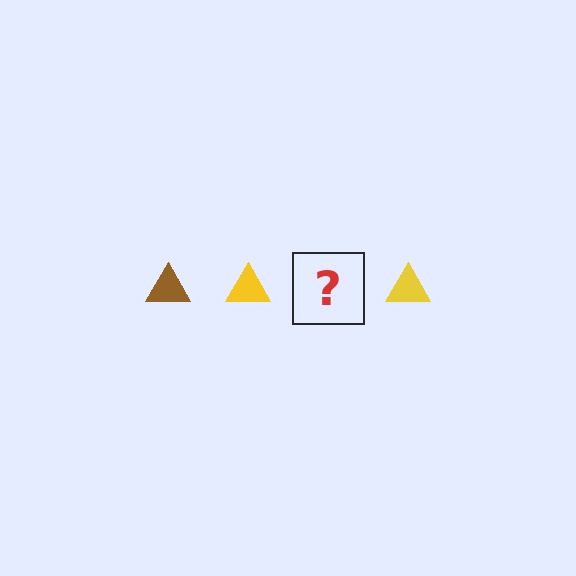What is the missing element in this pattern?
The missing element is a brown triangle.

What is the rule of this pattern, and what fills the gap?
The rule is that the pattern cycles through brown, yellow triangles. The gap should be filled with a brown triangle.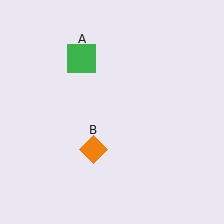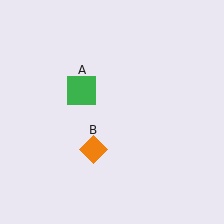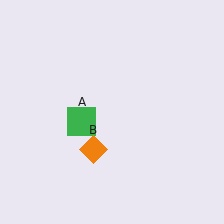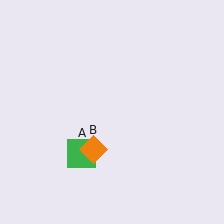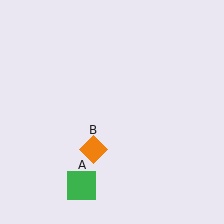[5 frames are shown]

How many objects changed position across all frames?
1 object changed position: green square (object A).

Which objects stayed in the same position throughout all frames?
Orange diamond (object B) remained stationary.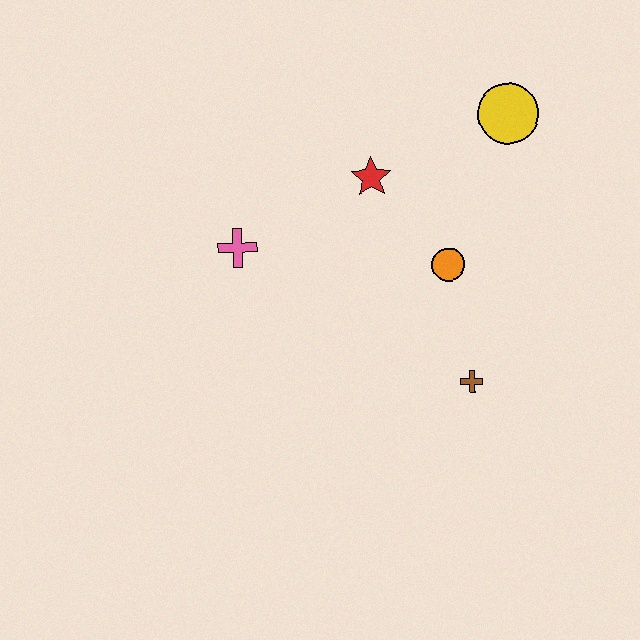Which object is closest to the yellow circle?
The red star is closest to the yellow circle.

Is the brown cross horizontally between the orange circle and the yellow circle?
Yes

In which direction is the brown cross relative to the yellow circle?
The brown cross is below the yellow circle.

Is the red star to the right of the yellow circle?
No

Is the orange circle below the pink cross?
Yes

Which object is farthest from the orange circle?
The pink cross is farthest from the orange circle.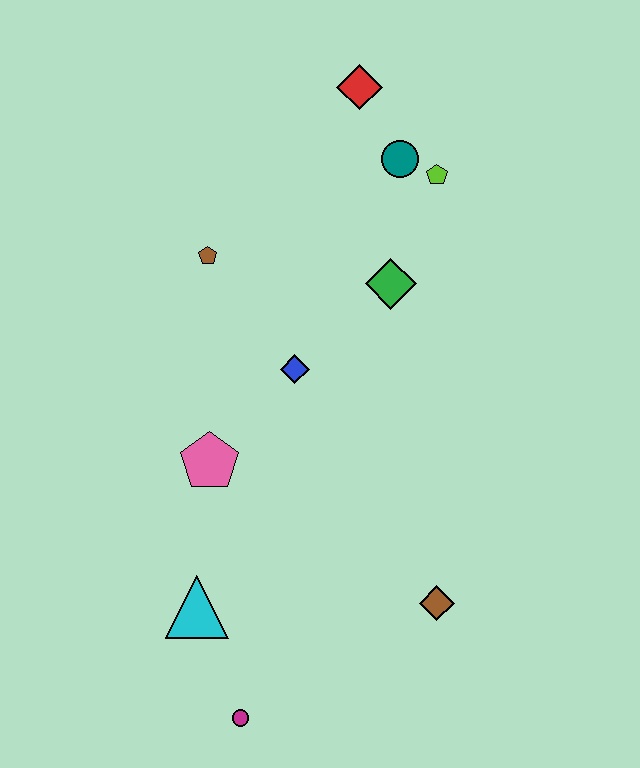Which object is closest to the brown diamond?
The magenta circle is closest to the brown diamond.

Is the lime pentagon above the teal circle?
No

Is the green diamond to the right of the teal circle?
No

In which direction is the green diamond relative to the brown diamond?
The green diamond is above the brown diamond.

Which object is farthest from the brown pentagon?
The magenta circle is farthest from the brown pentagon.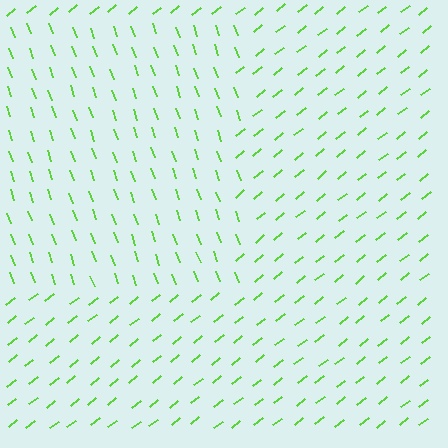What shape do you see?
I see a rectangle.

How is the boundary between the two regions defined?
The boundary is defined purely by a change in line orientation (approximately 71 degrees difference). All lines are the same color and thickness.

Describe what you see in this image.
The image is filled with small lime line segments. A rectangle region in the image has lines oriented differently from the surrounding lines, creating a visible texture boundary.